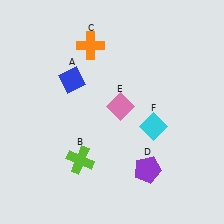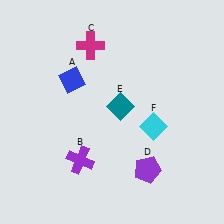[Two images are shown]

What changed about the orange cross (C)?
In Image 1, C is orange. In Image 2, it changed to magenta.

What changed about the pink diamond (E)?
In Image 1, E is pink. In Image 2, it changed to teal.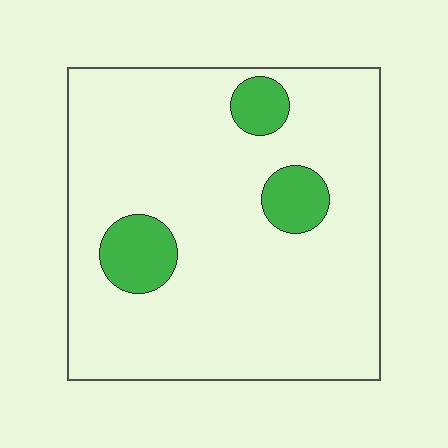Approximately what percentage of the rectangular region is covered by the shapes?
Approximately 10%.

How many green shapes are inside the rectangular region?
3.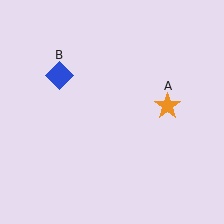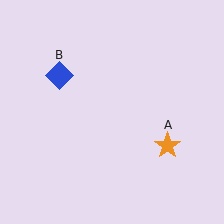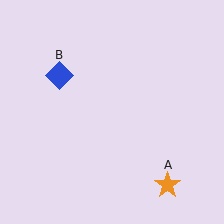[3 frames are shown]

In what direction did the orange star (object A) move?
The orange star (object A) moved down.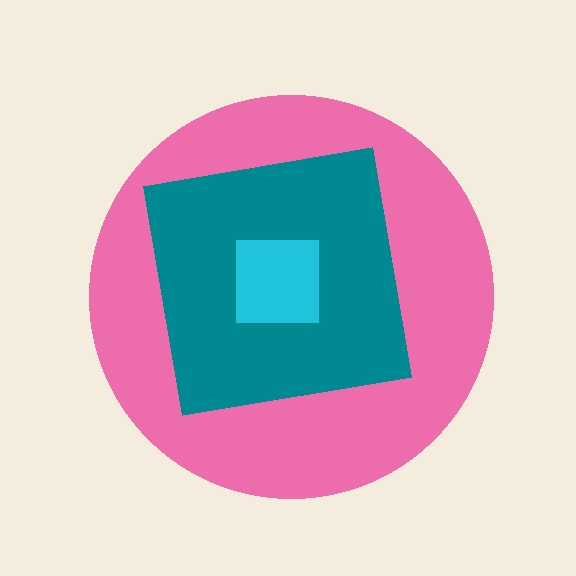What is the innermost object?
The cyan square.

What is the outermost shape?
The pink circle.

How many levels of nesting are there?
3.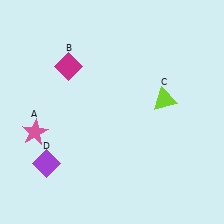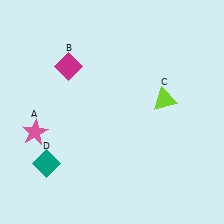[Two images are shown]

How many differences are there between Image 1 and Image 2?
There is 1 difference between the two images.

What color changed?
The diamond (D) changed from purple in Image 1 to teal in Image 2.